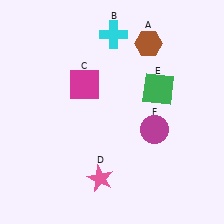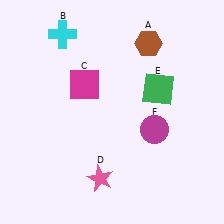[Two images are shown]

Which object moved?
The cyan cross (B) moved left.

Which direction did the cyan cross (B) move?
The cyan cross (B) moved left.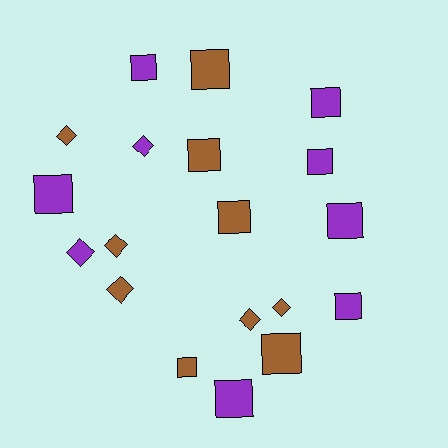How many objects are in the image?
There are 19 objects.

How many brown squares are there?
There are 5 brown squares.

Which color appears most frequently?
Brown, with 10 objects.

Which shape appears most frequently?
Square, with 12 objects.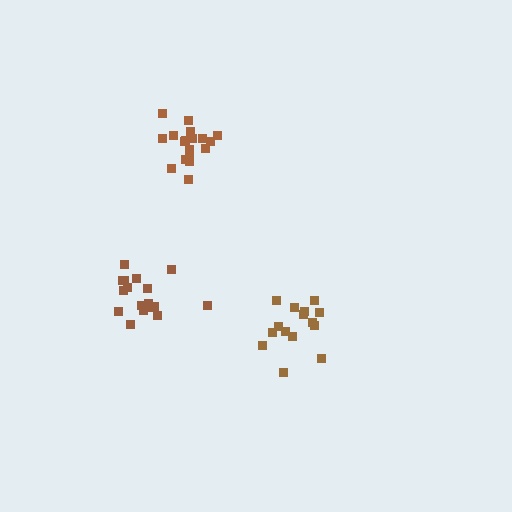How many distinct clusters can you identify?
There are 3 distinct clusters.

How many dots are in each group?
Group 1: 15 dots, Group 2: 17 dots, Group 3: 18 dots (50 total).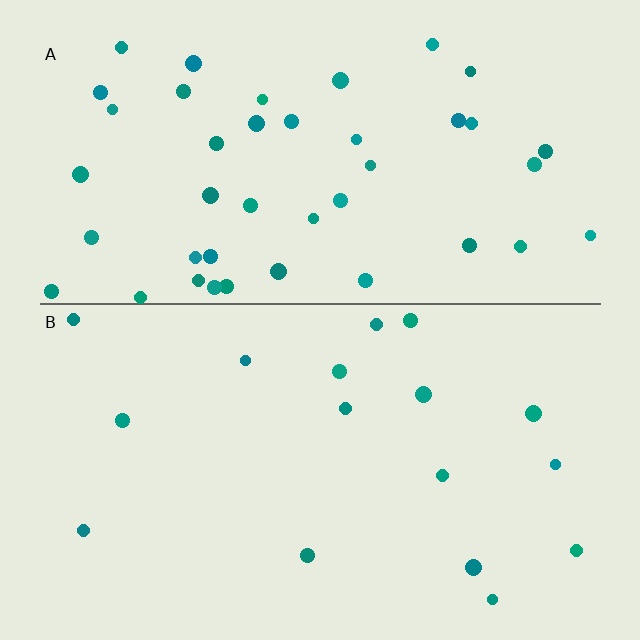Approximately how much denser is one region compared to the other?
Approximately 2.5× — region A over region B.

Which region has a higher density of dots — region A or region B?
A (the top).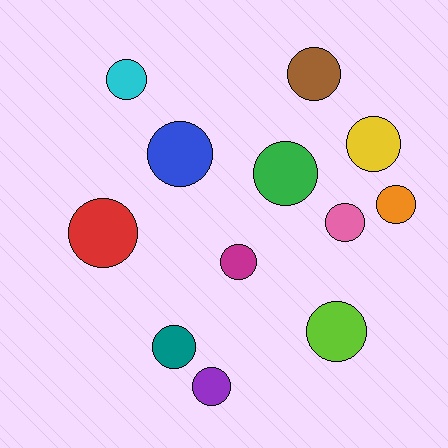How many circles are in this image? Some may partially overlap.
There are 12 circles.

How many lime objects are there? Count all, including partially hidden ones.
There is 1 lime object.